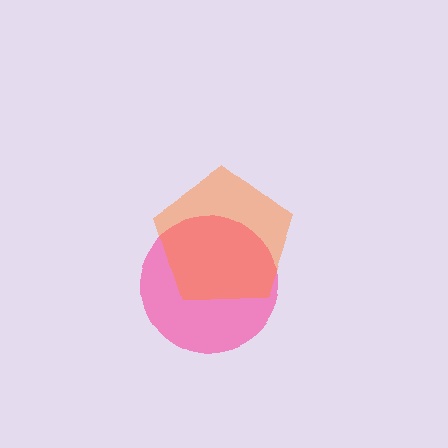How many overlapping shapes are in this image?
There are 2 overlapping shapes in the image.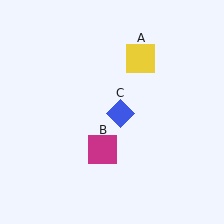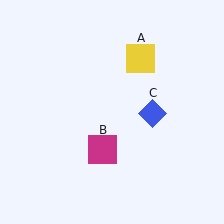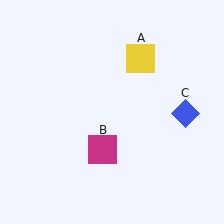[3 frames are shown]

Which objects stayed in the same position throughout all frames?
Yellow square (object A) and magenta square (object B) remained stationary.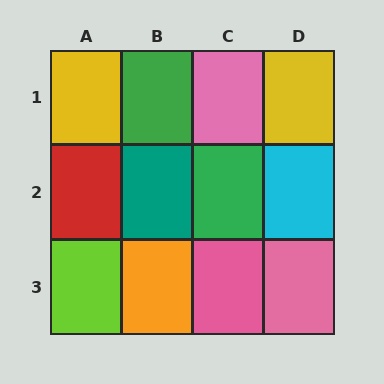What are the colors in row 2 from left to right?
Red, teal, green, cyan.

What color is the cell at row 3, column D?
Pink.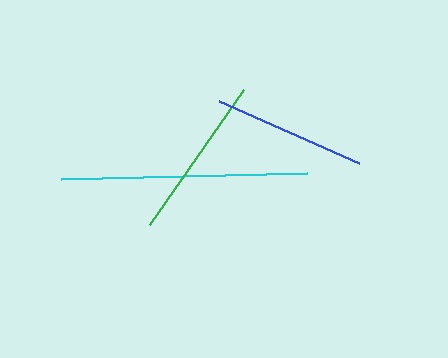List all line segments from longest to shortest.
From longest to shortest: cyan, green, blue.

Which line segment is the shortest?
The blue line is the shortest at approximately 153 pixels.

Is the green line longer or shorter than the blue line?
The green line is longer than the blue line.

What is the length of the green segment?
The green segment is approximately 164 pixels long.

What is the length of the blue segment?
The blue segment is approximately 153 pixels long.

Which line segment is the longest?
The cyan line is the longest at approximately 246 pixels.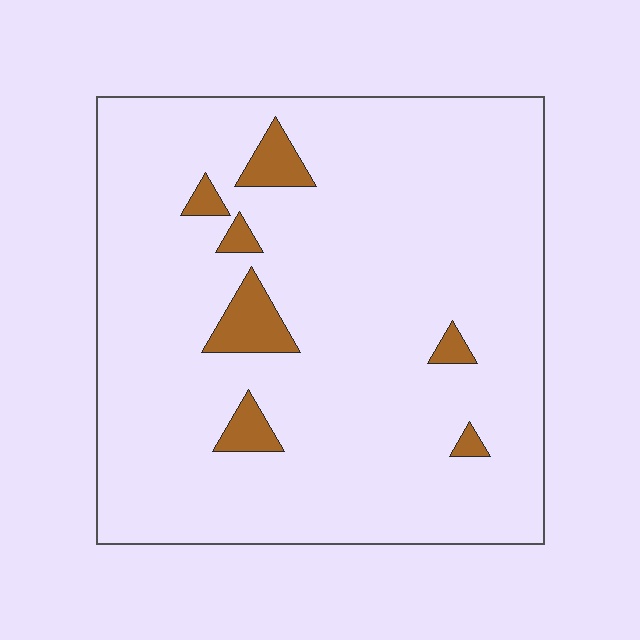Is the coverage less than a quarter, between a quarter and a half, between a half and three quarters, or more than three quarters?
Less than a quarter.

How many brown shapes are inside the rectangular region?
7.